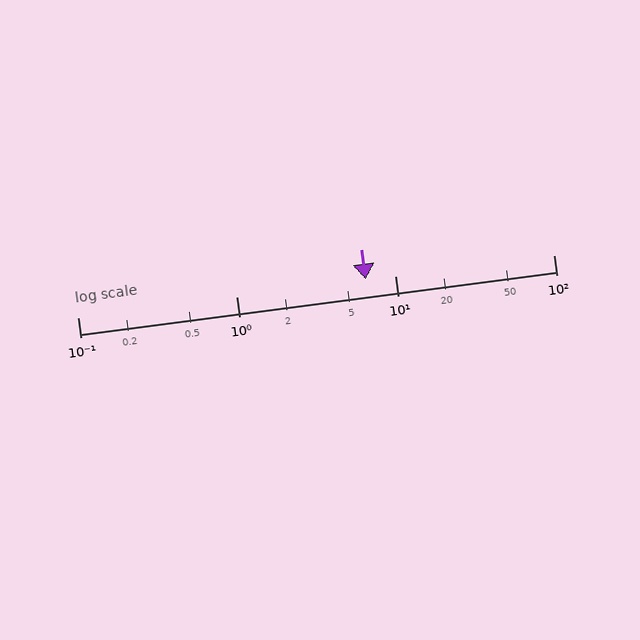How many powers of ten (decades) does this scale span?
The scale spans 3 decades, from 0.1 to 100.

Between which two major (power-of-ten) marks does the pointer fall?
The pointer is between 1 and 10.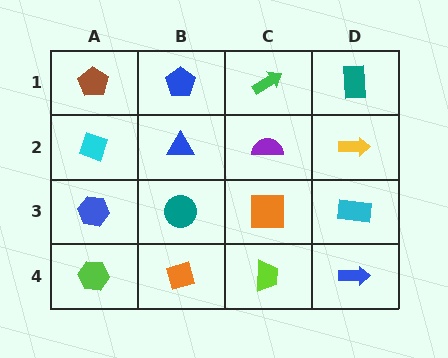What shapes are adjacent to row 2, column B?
A blue pentagon (row 1, column B), a teal circle (row 3, column B), a cyan diamond (row 2, column A), a purple semicircle (row 2, column C).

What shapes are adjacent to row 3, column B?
A blue triangle (row 2, column B), an orange diamond (row 4, column B), a blue hexagon (row 3, column A), an orange square (row 3, column C).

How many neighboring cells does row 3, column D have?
3.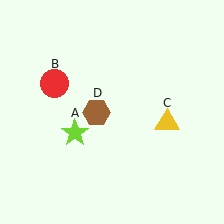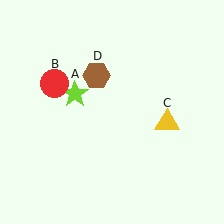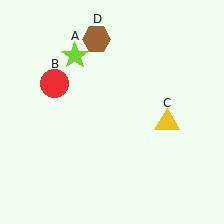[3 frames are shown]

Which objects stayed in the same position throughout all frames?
Red circle (object B) and yellow triangle (object C) remained stationary.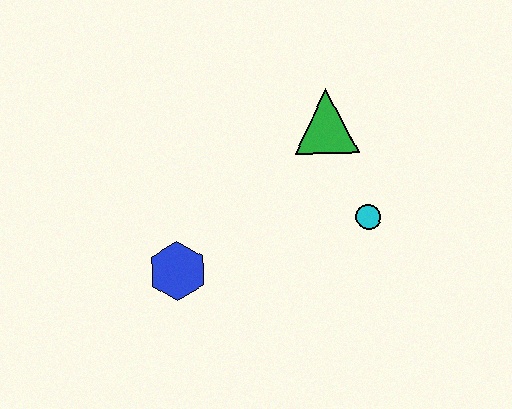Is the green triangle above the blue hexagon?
Yes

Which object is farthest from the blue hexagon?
The green triangle is farthest from the blue hexagon.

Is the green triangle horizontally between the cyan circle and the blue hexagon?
Yes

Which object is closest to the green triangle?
The cyan circle is closest to the green triangle.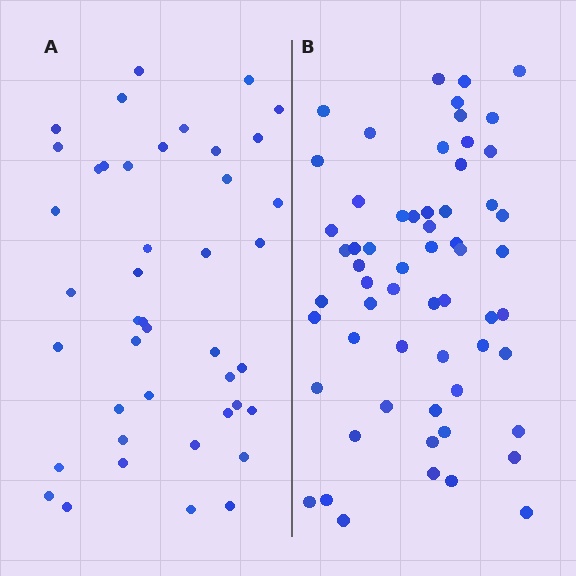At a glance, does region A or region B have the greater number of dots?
Region B (the right region) has more dots.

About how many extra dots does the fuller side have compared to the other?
Region B has approximately 15 more dots than region A.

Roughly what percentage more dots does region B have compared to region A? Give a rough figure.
About 40% more.